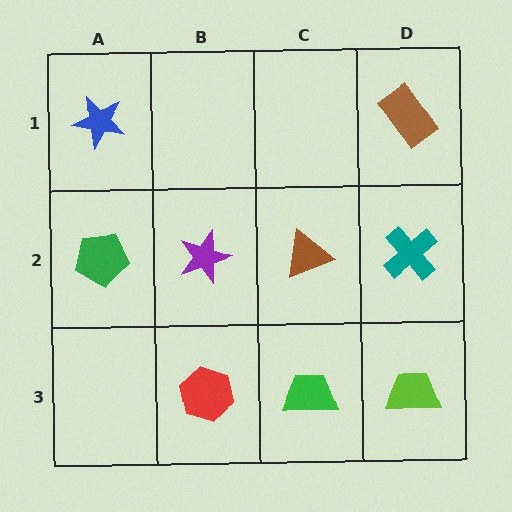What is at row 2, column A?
A green pentagon.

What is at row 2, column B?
A purple star.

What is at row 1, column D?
A brown rectangle.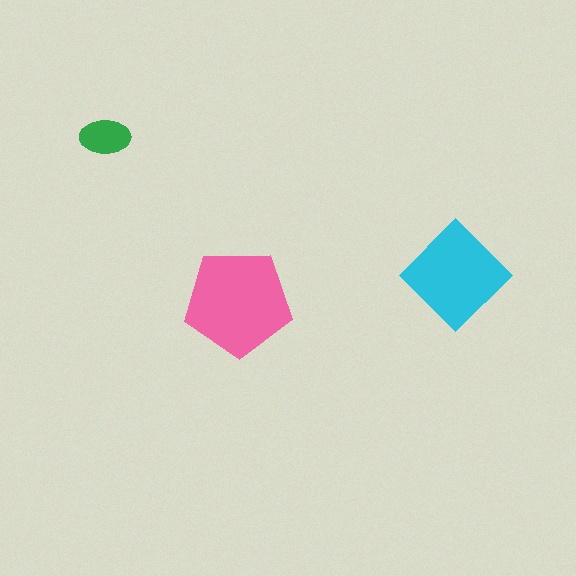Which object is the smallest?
The green ellipse.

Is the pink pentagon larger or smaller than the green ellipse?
Larger.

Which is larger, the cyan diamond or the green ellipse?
The cyan diamond.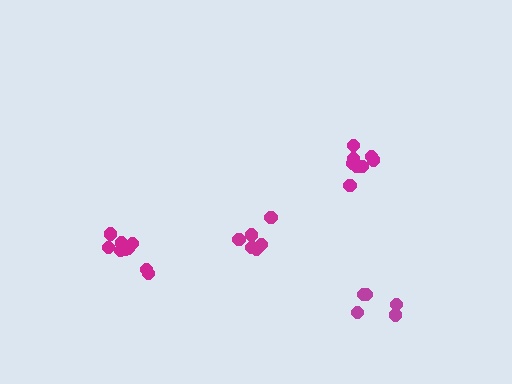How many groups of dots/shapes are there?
There are 4 groups.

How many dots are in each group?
Group 1: 5 dots, Group 2: 9 dots, Group 3: 6 dots, Group 4: 8 dots (28 total).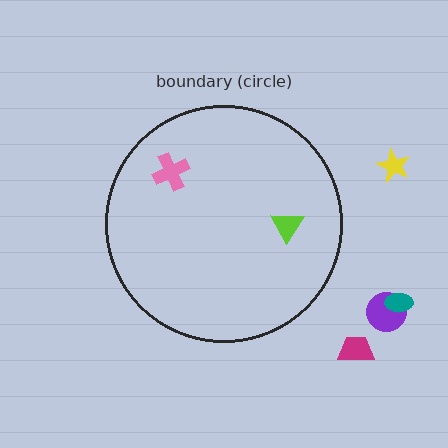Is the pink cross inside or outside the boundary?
Inside.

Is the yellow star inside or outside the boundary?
Outside.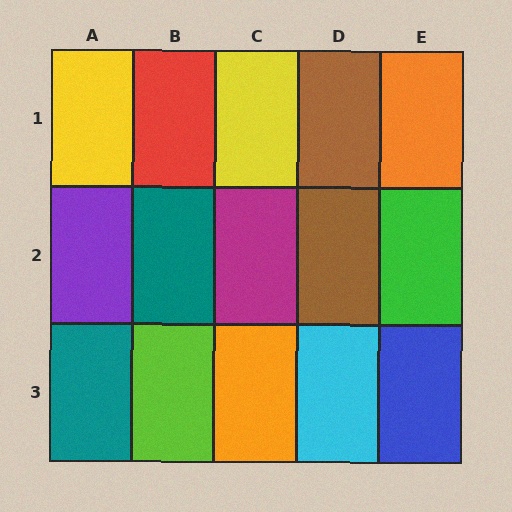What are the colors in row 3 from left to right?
Teal, lime, orange, cyan, blue.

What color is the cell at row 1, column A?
Yellow.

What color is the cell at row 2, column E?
Green.